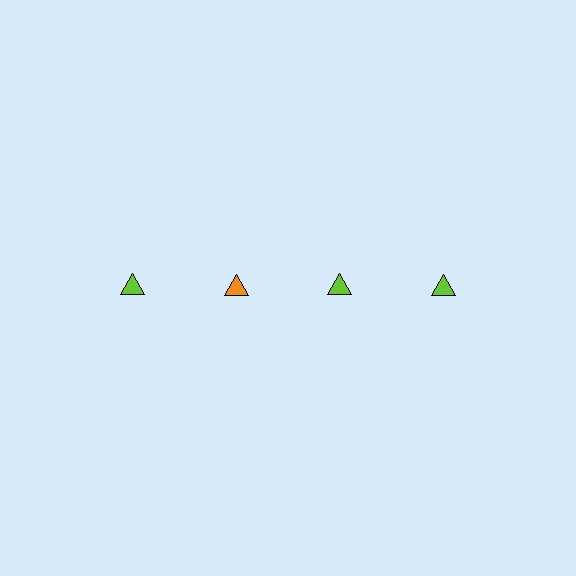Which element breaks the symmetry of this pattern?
The orange triangle in the top row, second from left column breaks the symmetry. All other shapes are lime triangles.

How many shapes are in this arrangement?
There are 4 shapes arranged in a grid pattern.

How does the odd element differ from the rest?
It has a different color: orange instead of lime.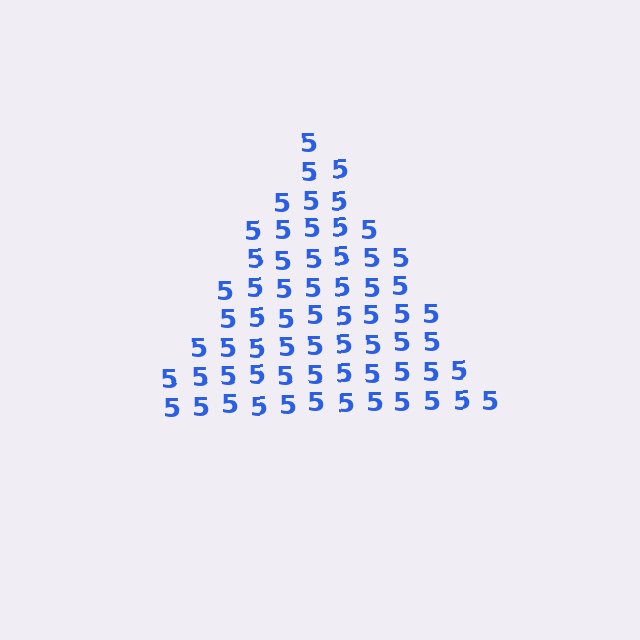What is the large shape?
The large shape is a triangle.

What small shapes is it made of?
It is made of small digit 5's.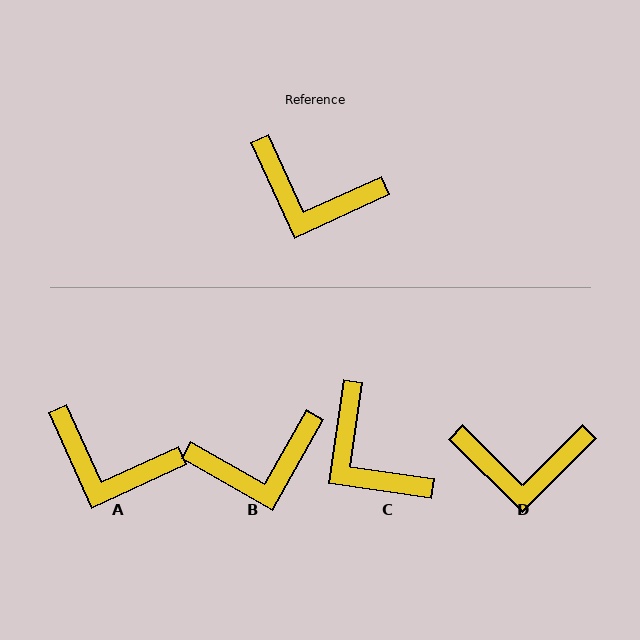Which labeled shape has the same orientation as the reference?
A.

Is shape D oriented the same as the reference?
No, it is off by about 21 degrees.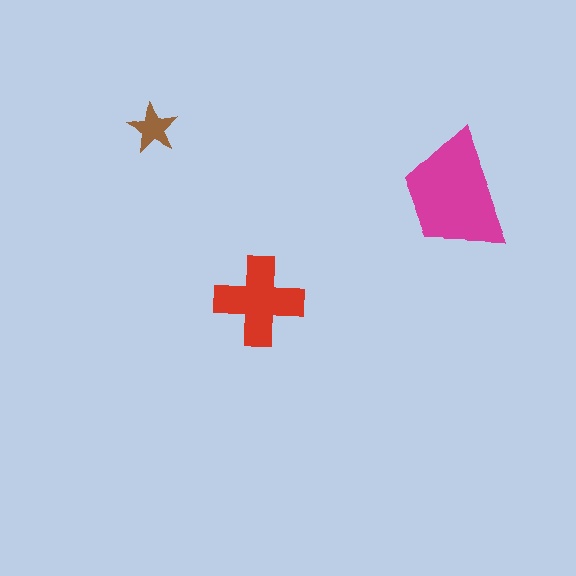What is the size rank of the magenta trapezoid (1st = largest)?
1st.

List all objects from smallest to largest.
The brown star, the red cross, the magenta trapezoid.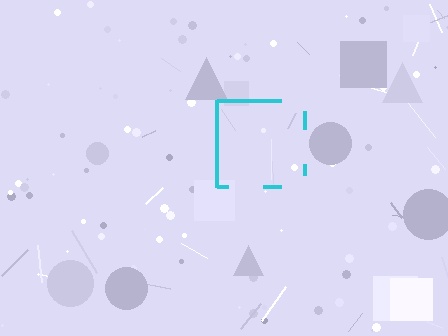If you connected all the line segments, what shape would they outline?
They would outline a square.